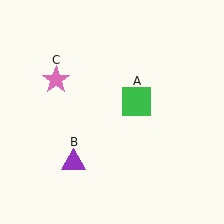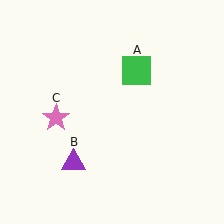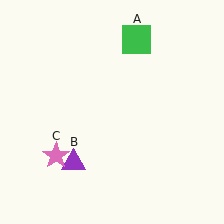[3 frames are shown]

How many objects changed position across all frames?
2 objects changed position: green square (object A), pink star (object C).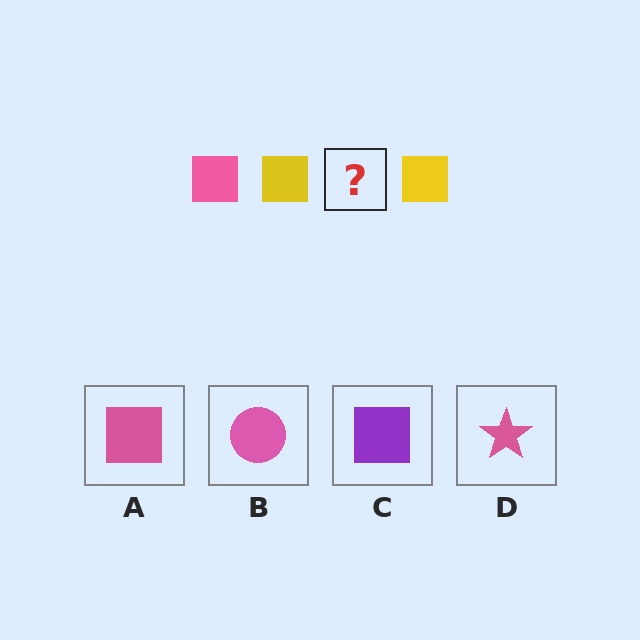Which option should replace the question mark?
Option A.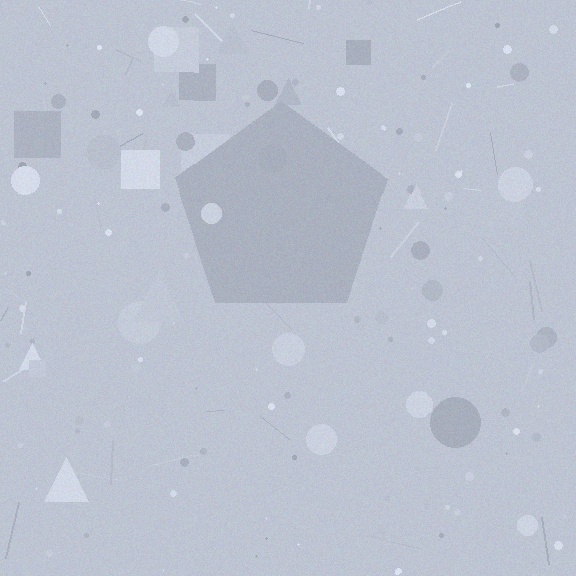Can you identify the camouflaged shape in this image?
The camouflaged shape is a pentagon.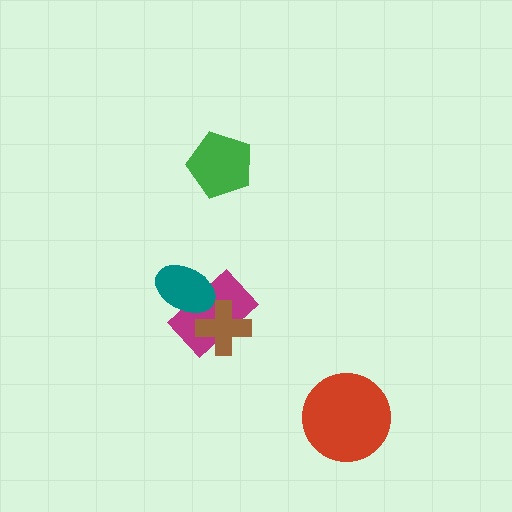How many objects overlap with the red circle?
0 objects overlap with the red circle.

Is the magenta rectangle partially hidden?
Yes, it is partially covered by another shape.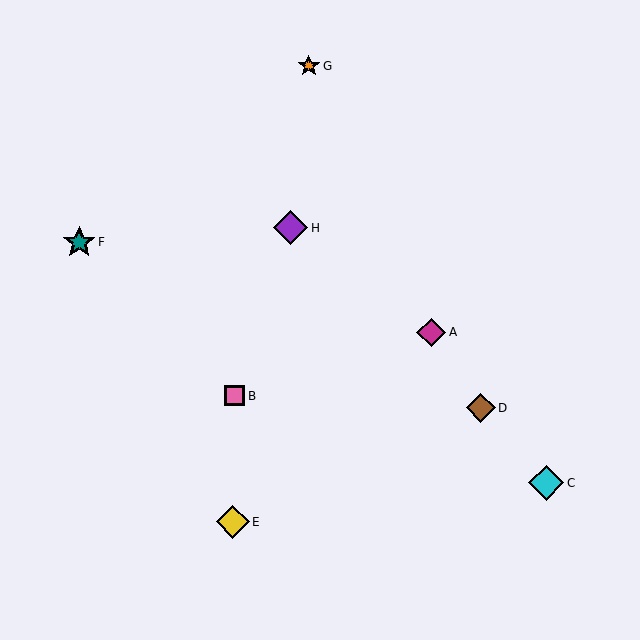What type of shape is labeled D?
Shape D is a brown diamond.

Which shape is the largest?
The cyan diamond (labeled C) is the largest.